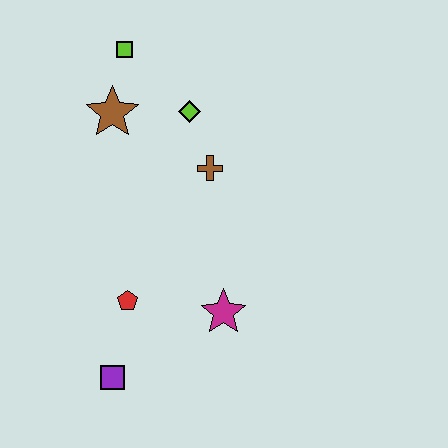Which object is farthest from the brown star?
The purple square is farthest from the brown star.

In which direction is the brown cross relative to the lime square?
The brown cross is below the lime square.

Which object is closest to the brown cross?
The lime diamond is closest to the brown cross.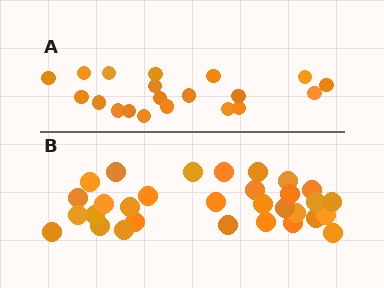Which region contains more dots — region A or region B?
Region B (the bottom region) has more dots.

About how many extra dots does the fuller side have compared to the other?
Region B has roughly 12 or so more dots than region A.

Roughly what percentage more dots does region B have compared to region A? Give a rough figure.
About 55% more.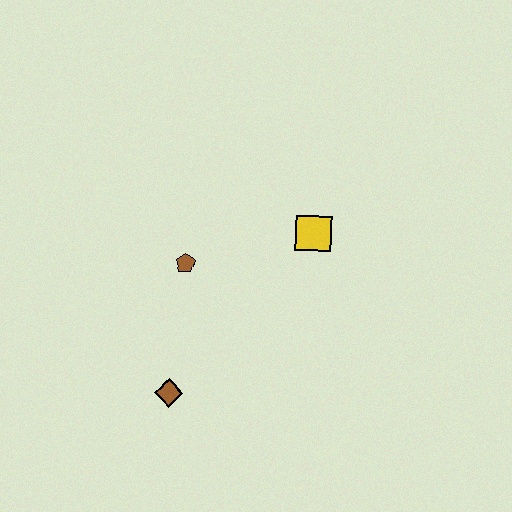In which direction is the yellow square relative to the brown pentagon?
The yellow square is to the right of the brown pentagon.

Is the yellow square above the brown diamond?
Yes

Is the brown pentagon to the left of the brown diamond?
No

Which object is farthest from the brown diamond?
The yellow square is farthest from the brown diamond.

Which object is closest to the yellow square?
The brown pentagon is closest to the yellow square.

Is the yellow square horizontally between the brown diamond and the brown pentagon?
No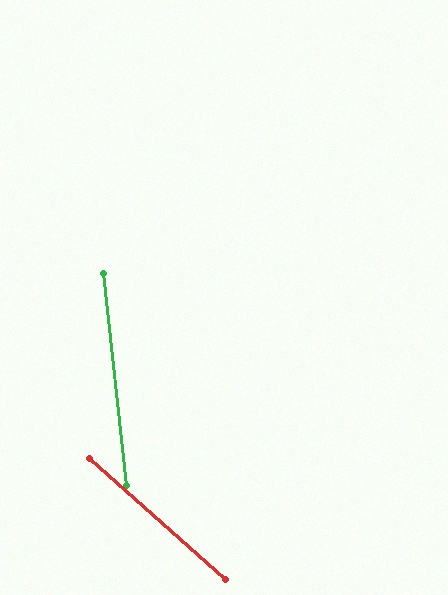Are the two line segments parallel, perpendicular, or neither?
Neither parallel nor perpendicular — they differ by about 42°.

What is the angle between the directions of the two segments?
Approximately 42 degrees.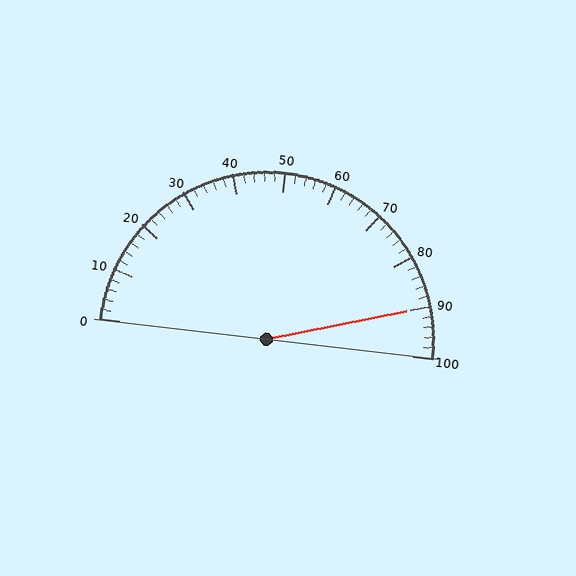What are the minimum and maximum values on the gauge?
The gauge ranges from 0 to 100.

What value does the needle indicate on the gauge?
The needle indicates approximately 90.